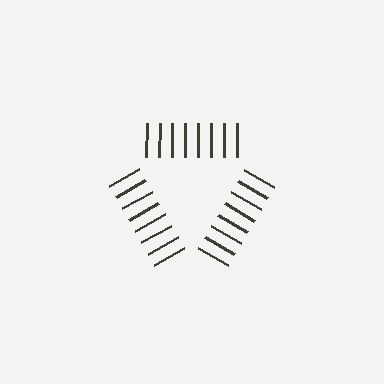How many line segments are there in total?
24 — 8 along each of the 3 edges.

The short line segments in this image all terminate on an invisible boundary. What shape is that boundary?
An illusory triangle — the line segments terminate on its edges but no continuous stroke is drawn.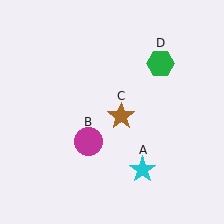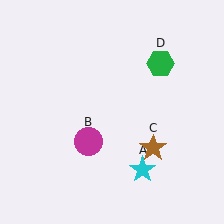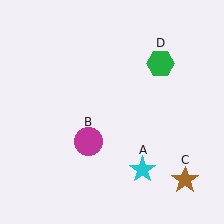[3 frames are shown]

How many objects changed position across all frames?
1 object changed position: brown star (object C).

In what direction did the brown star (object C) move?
The brown star (object C) moved down and to the right.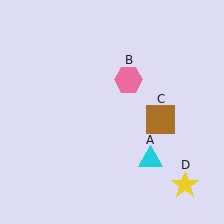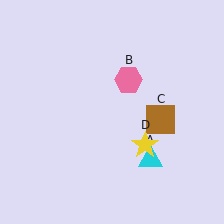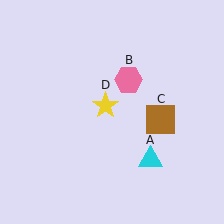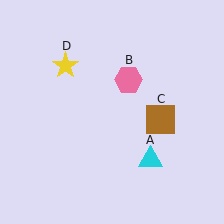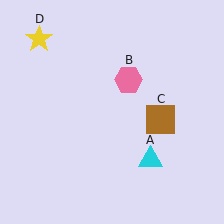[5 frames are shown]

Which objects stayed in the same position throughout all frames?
Cyan triangle (object A) and pink hexagon (object B) and brown square (object C) remained stationary.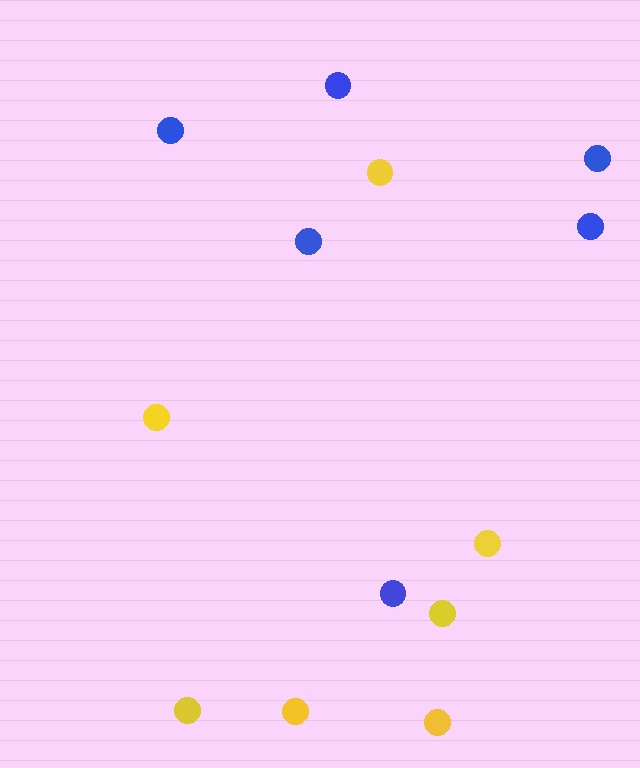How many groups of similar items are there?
There are 2 groups: one group of blue circles (6) and one group of yellow circles (7).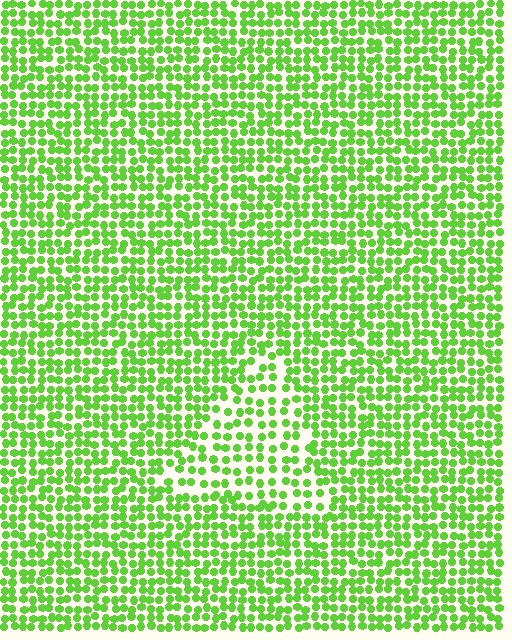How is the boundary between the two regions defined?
The boundary is defined by a change in element density (approximately 1.6x ratio). All elements are the same color, size, and shape.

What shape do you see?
I see a triangle.